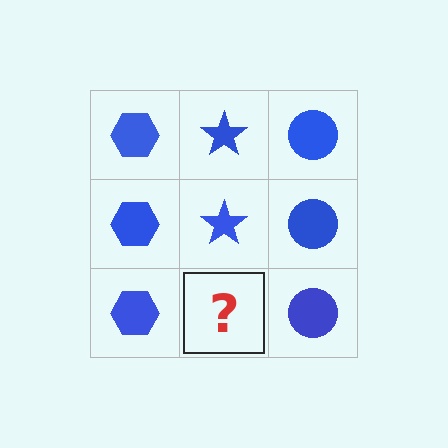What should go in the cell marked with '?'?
The missing cell should contain a blue star.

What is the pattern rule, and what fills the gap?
The rule is that each column has a consistent shape. The gap should be filled with a blue star.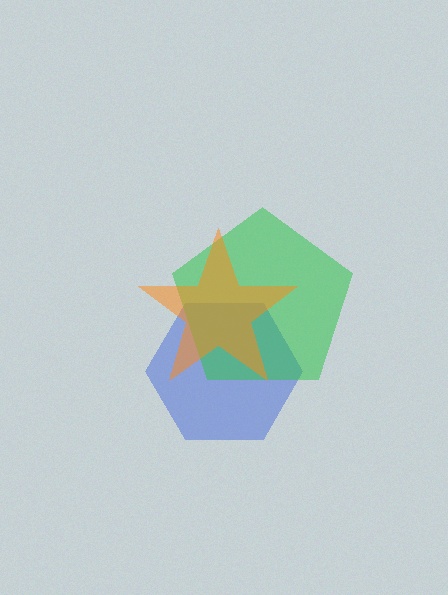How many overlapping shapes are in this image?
There are 3 overlapping shapes in the image.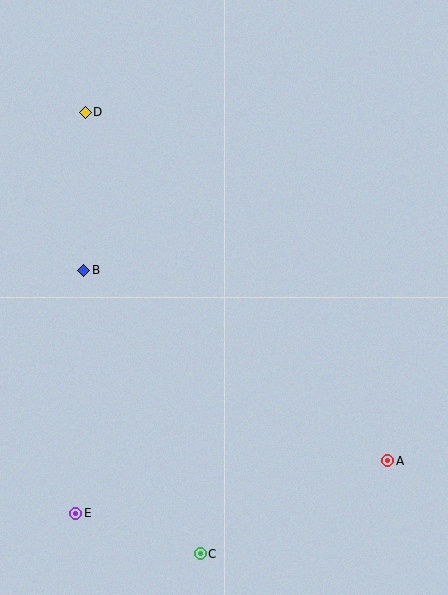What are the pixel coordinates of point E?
Point E is at (76, 513).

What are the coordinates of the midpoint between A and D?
The midpoint between A and D is at (236, 286).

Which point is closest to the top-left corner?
Point D is closest to the top-left corner.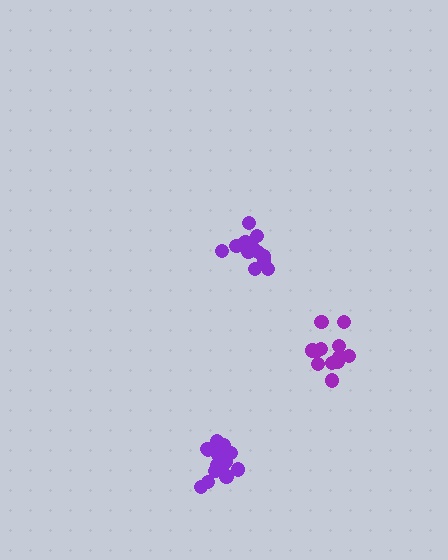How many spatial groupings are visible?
There are 3 spatial groupings.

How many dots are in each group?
Group 1: 13 dots, Group 2: 17 dots, Group 3: 13 dots (43 total).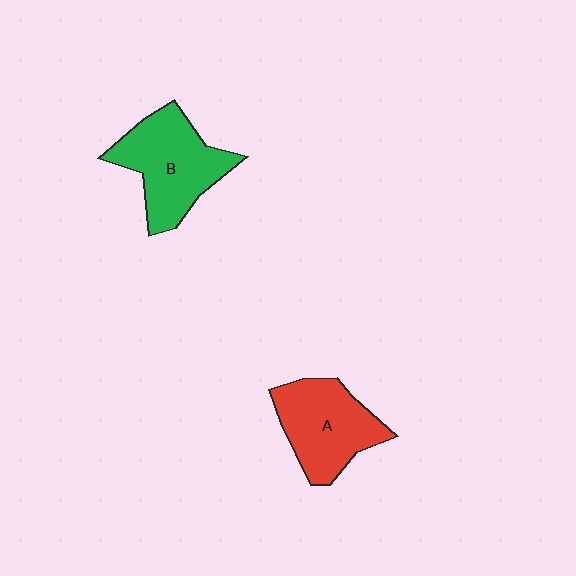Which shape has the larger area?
Shape B (green).